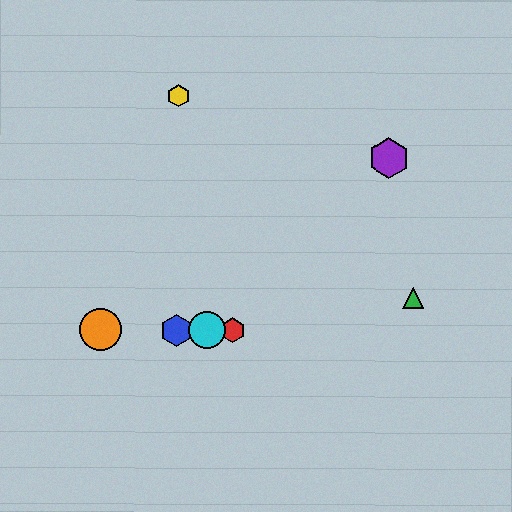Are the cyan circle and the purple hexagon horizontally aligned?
No, the cyan circle is at y≈330 and the purple hexagon is at y≈158.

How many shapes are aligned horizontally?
4 shapes (the red hexagon, the blue hexagon, the orange circle, the cyan circle) are aligned horizontally.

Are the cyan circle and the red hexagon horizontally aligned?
Yes, both are at y≈330.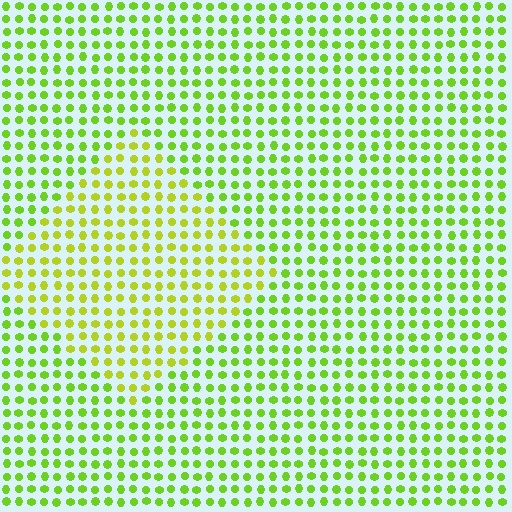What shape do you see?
I see a diamond.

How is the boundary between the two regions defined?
The boundary is defined purely by a slight shift in hue (about 25 degrees). Spacing, size, and orientation are identical on both sides.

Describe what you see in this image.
The image is filled with small lime elements in a uniform arrangement. A diamond-shaped region is visible where the elements are tinted to a slightly different hue, forming a subtle color boundary.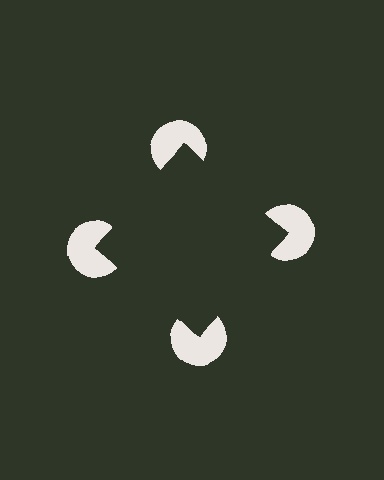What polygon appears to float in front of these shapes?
An illusory square — its edges are inferred from the aligned wedge cuts in the pac-man discs, not physically drawn.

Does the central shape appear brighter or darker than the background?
It typically appears slightly darker than the background, even though no actual brightness change is drawn.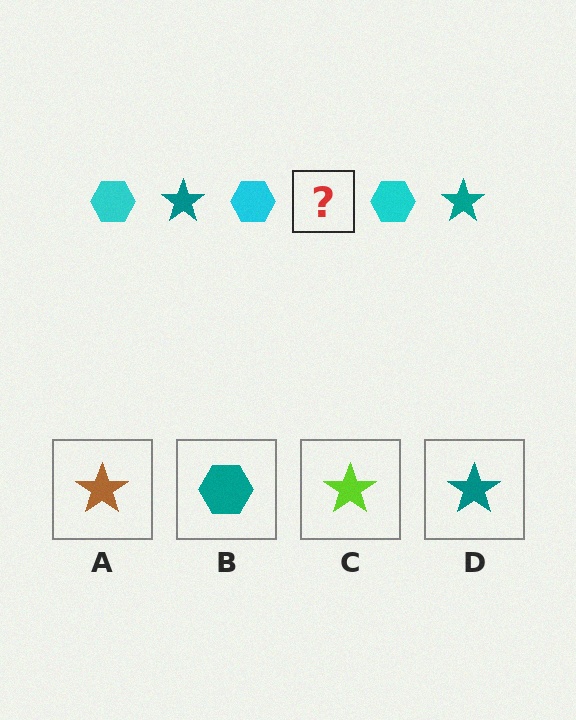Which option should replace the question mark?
Option D.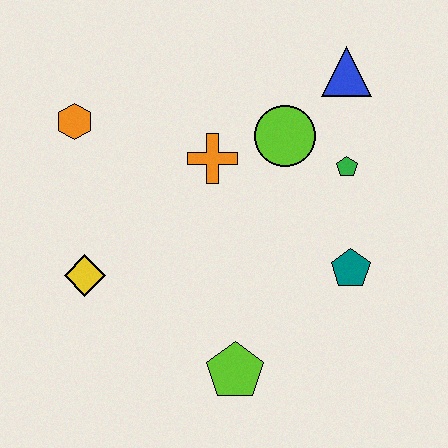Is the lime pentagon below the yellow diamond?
Yes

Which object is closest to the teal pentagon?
The green pentagon is closest to the teal pentagon.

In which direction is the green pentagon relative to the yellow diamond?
The green pentagon is to the right of the yellow diamond.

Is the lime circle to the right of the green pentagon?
No